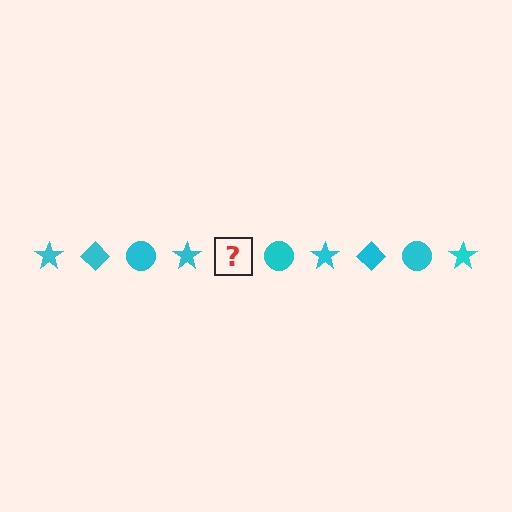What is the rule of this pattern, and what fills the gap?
The rule is that the pattern cycles through star, diamond, circle shapes in cyan. The gap should be filled with a cyan diamond.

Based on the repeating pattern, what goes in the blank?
The blank should be a cyan diamond.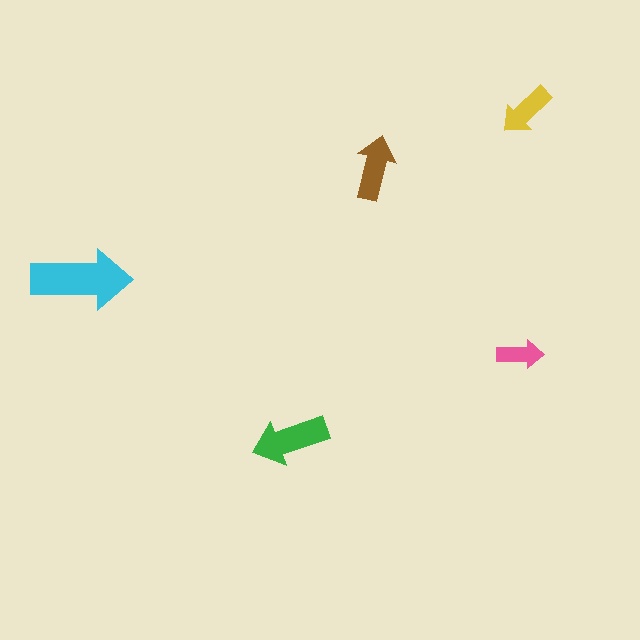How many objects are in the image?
There are 5 objects in the image.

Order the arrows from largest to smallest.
the cyan one, the green one, the brown one, the yellow one, the pink one.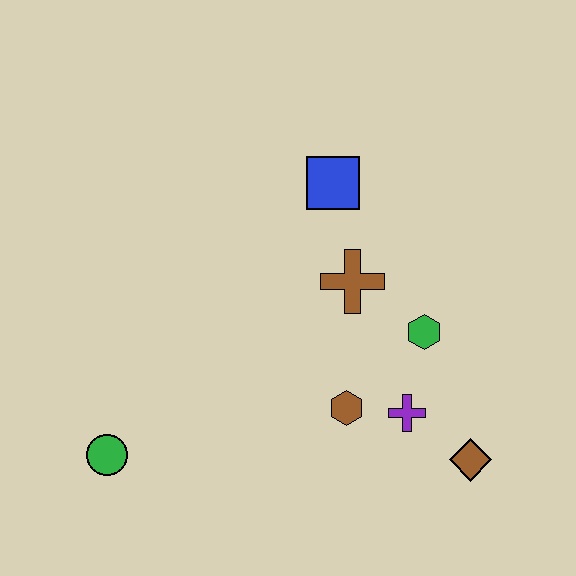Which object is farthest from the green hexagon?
The green circle is farthest from the green hexagon.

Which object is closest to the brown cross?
The green hexagon is closest to the brown cross.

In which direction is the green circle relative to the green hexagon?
The green circle is to the left of the green hexagon.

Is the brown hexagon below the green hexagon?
Yes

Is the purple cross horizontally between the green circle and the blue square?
No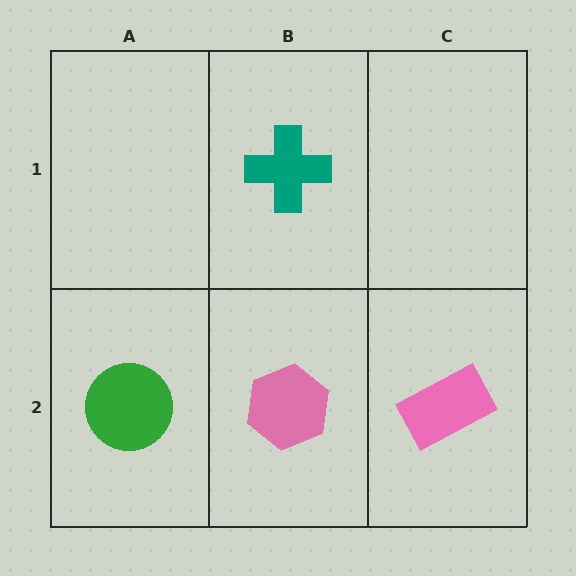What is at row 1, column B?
A teal cross.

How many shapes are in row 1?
1 shape.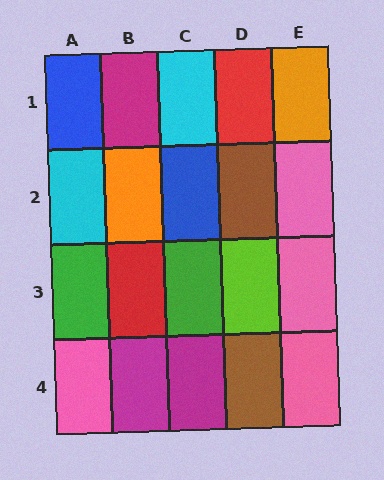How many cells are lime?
1 cell is lime.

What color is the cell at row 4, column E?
Pink.